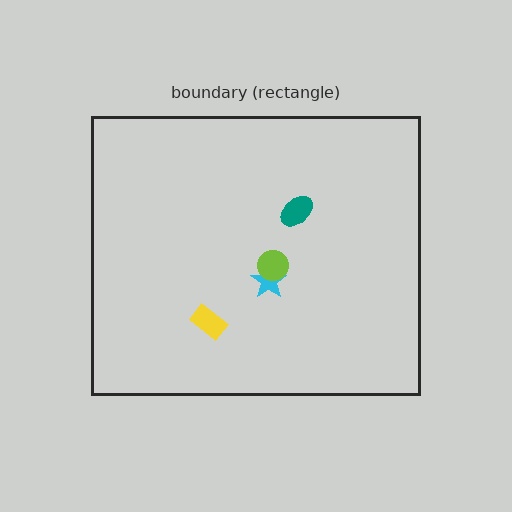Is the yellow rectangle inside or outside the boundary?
Inside.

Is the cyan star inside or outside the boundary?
Inside.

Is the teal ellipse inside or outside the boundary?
Inside.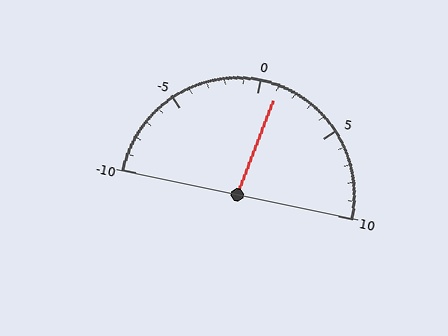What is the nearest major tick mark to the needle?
The nearest major tick mark is 0.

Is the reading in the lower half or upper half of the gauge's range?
The reading is in the upper half of the range (-10 to 10).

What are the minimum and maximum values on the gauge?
The gauge ranges from -10 to 10.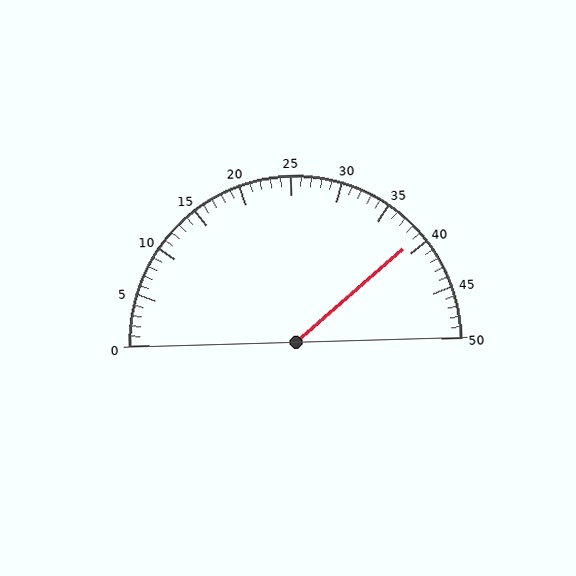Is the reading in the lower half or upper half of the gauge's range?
The reading is in the upper half of the range (0 to 50).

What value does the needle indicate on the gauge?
The needle indicates approximately 39.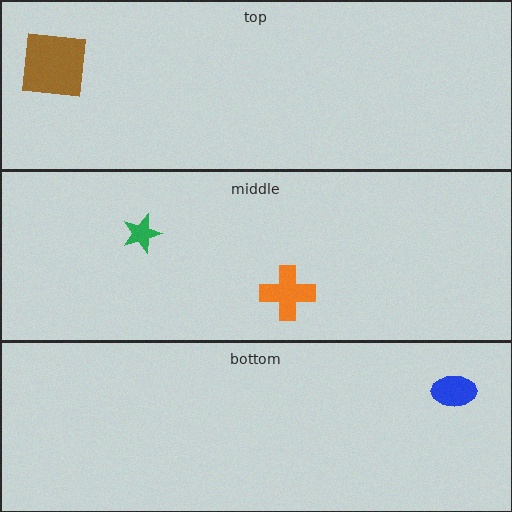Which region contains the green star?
The middle region.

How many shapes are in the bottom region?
1.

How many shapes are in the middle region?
2.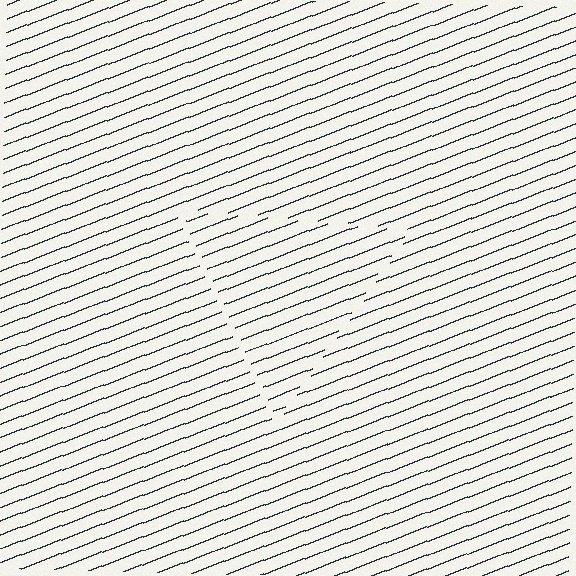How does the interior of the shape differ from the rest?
The interior of the shape contains the same grating, shifted by half a period — the contour is defined by the phase discontinuity where line-ends from the inner and outer gratings abut.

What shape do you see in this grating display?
An illusory triangle. The interior of the shape contains the same grating, shifted by half a period — the contour is defined by the phase discontinuity where line-ends from the inner and outer gratings abut.